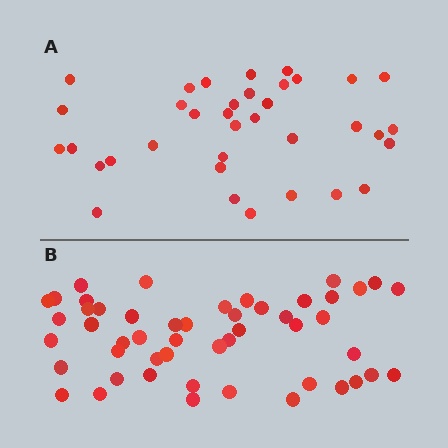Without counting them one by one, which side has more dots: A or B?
Region B (the bottom region) has more dots.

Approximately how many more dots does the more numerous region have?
Region B has approximately 15 more dots than region A.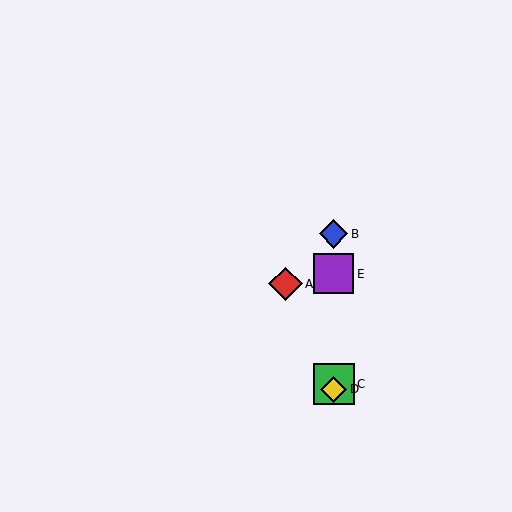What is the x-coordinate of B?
Object B is at x≈334.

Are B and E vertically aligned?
Yes, both are at x≈334.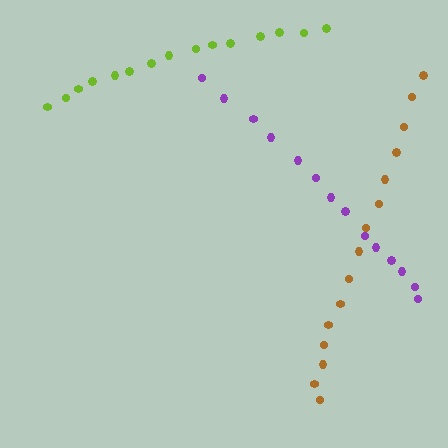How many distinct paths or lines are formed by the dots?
There are 3 distinct paths.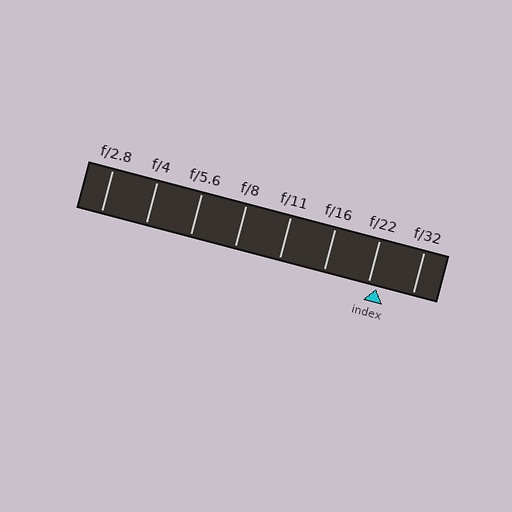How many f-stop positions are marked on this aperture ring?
There are 8 f-stop positions marked.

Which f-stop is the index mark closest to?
The index mark is closest to f/22.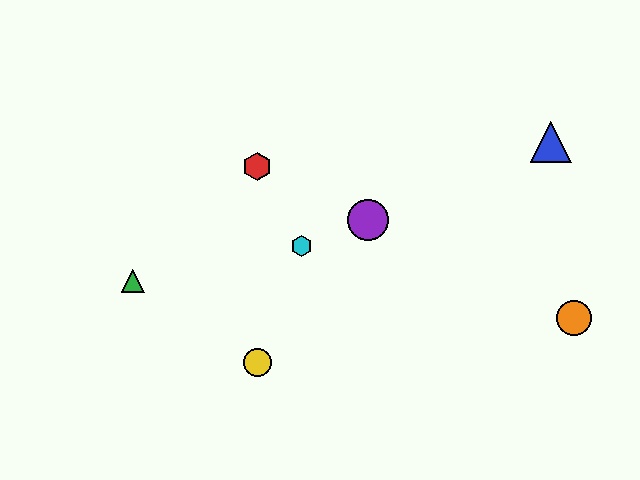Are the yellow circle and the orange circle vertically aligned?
No, the yellow circle is at x≈257 and the orange circle is at x≈574.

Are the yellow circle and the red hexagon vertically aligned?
Yes, both are at x≈257.